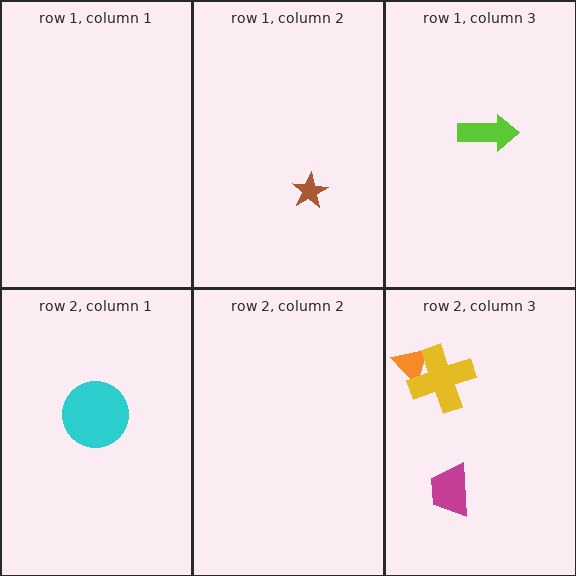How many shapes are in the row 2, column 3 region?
3.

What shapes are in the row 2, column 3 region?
The magenta trapezoid, the orange triangle, the yellow cross.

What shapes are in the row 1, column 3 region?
The lime arrow.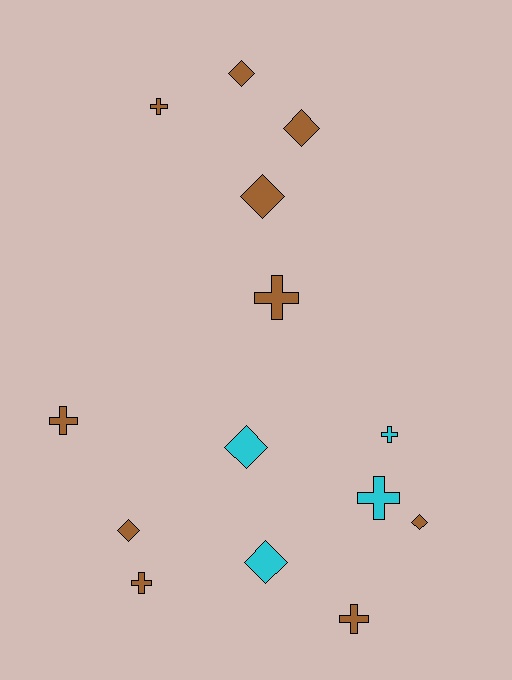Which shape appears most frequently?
Cross, with 7 objects.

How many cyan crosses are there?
There are 2 cyan crosses.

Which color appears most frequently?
Brown, with 10 objects.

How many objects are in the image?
There are 14 objects.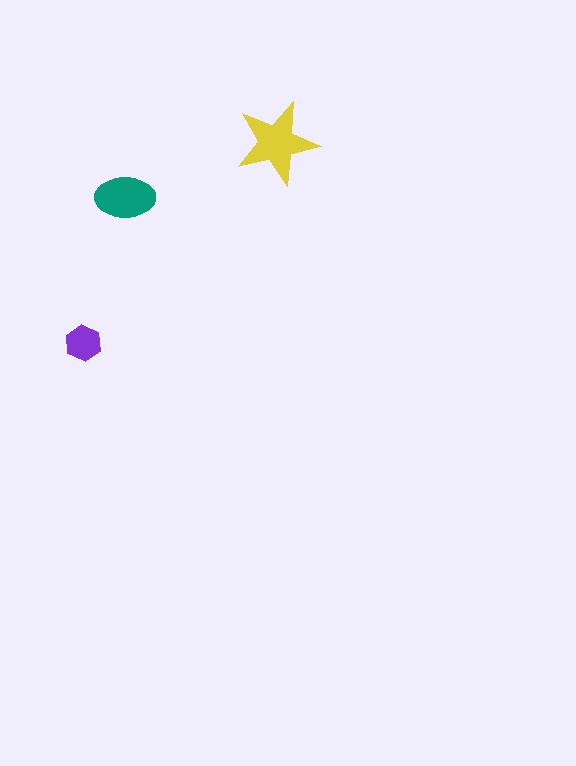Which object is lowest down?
The purple hexagon is bottommost.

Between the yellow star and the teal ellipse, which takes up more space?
The yellow star.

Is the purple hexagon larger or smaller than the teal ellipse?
Smaller.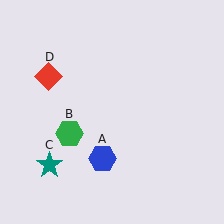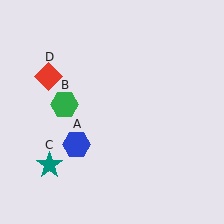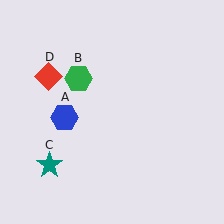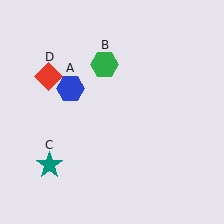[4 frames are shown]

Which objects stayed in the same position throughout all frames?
Teal star (object C) and red diamond (object D) remained stationary.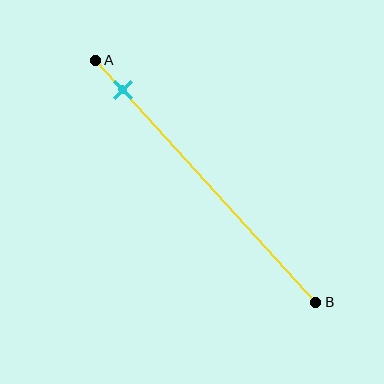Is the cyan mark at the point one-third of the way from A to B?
No, the mark is at about 10% from A, not at the 33% one-third point.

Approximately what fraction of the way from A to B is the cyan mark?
The cyan mark is approximately 10% of the way from A to B.